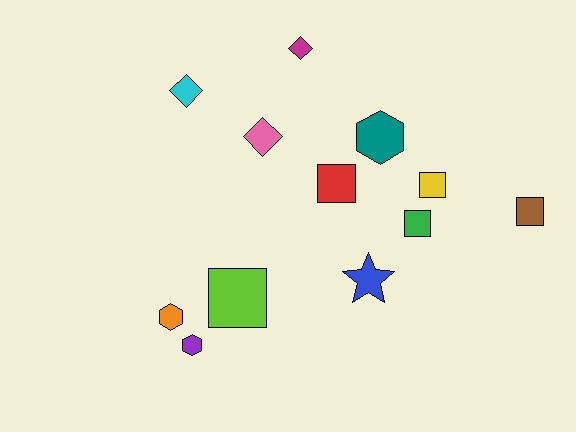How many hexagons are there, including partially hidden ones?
There are 3 hexagons.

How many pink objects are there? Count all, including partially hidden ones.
There is 1 pink object.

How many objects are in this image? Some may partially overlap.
There are 12 objects.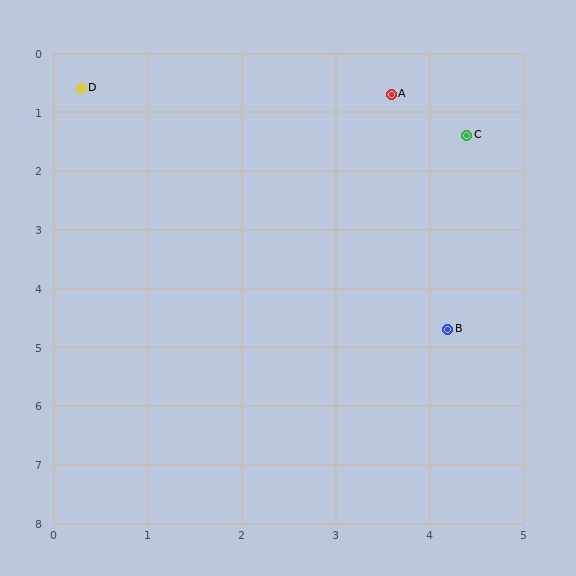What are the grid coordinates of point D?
Point D is at approximately (0.3, 0.6).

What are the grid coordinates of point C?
Point C is at approximately (4.4, 1.4).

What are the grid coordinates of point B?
Point B is at approximately (4.2, 4.7).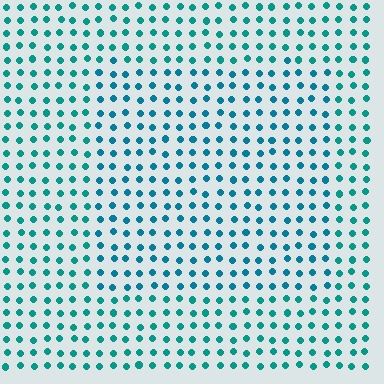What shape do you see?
I see a rectangle.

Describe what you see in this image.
The image is filled with small teal elements in a uniform arrangement. A rectangle-shaped region is visible where the elements are tinted to a slightly different hue, forming a subtle color boundary.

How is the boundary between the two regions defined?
The boundary is defined purely by a slight shift in hue (about 19 degrees). Spacing, size, and orientation are identical on both sides.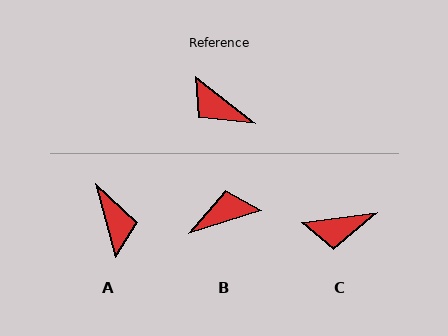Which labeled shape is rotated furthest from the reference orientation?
A, about 143 degrees away.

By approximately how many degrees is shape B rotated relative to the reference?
Approximately 125 degrees clockwise.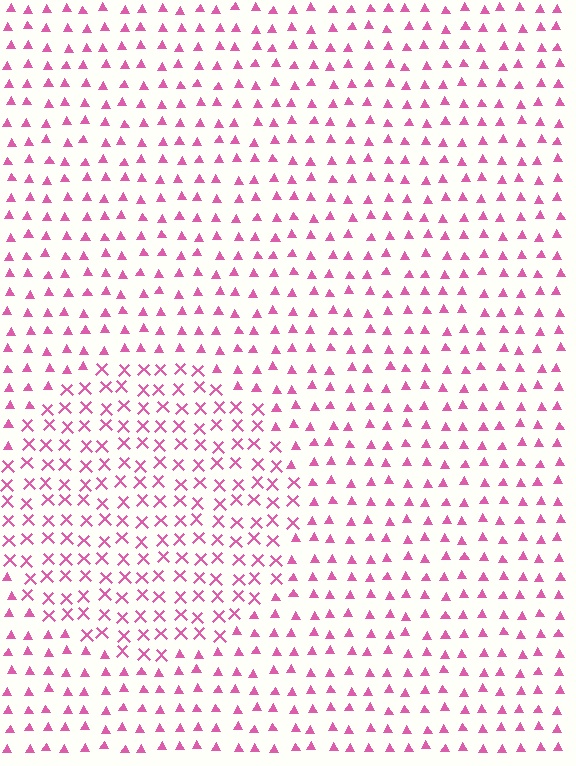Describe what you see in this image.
The image is filled with small pink elements arranged in a uniform grid. A circle-shaped region contains X marks, while the surrounding area contains triangles. The boundary is defined purely by the change in element shape.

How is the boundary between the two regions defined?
The boundary is defined by a change in element shape: X marks inside vs. triangles outside. All elements share the same color and spacing.